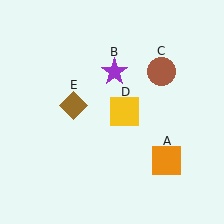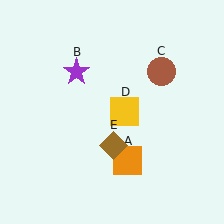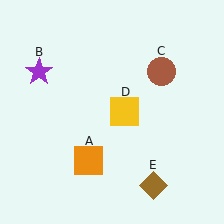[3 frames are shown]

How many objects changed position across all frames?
3 objects changed position: orange square (object A), purple star (object B), brown diamond (object E).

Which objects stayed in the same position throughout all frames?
Brown circle (object C) and yellow square (object D) remained stationary.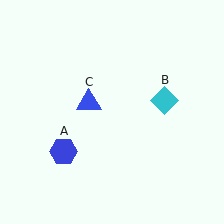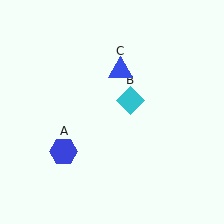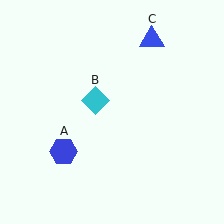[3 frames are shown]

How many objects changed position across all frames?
2 objects changed position: cyan diamond (object B), blue triangle (object C).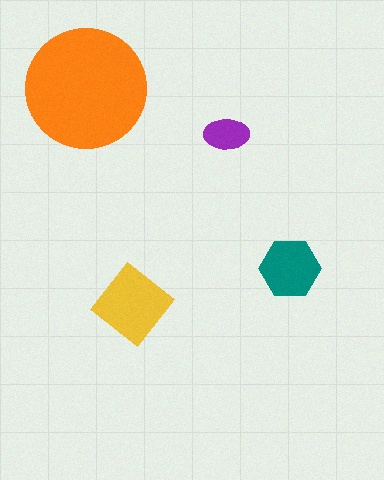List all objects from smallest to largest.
The purple ellipse, the teal hexagon, the yellow diamond, the orange circle.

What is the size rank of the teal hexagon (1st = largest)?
3rd.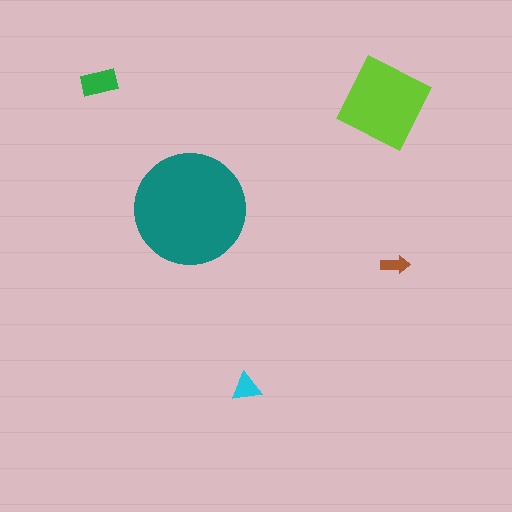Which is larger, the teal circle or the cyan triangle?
The teal circle.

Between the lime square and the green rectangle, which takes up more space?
The lime square.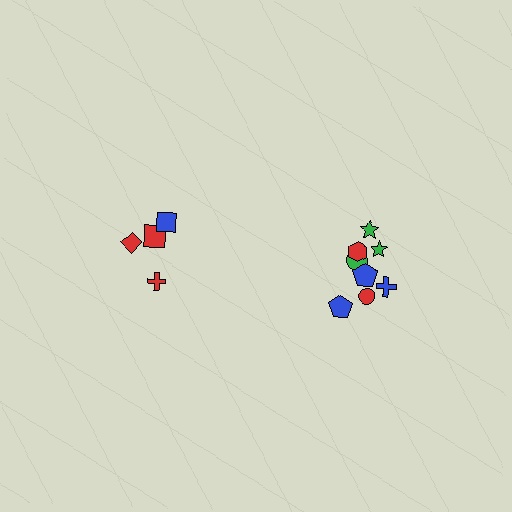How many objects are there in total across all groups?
There are 12 objects.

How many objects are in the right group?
There are 8 objects.